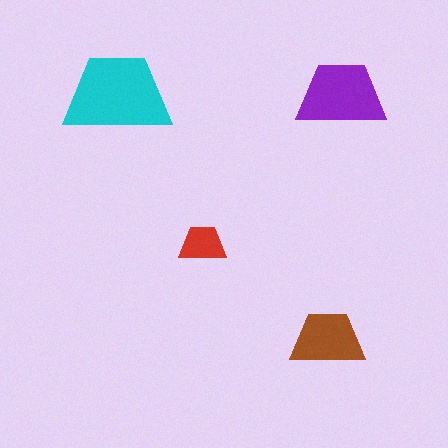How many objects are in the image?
There are 4 objects in the image.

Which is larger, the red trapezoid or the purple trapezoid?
The purple one.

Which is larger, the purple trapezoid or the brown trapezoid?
The purple one.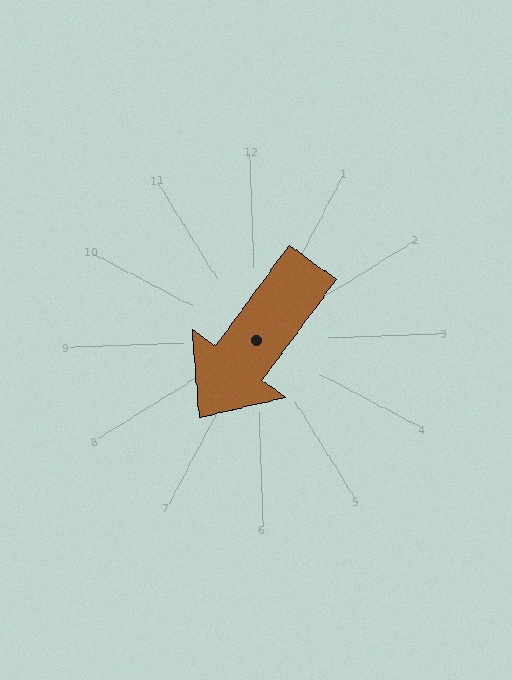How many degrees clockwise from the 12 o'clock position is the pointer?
Approximately 218 degrees.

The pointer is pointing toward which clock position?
Roughly 7 o'clock.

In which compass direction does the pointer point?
Southwest.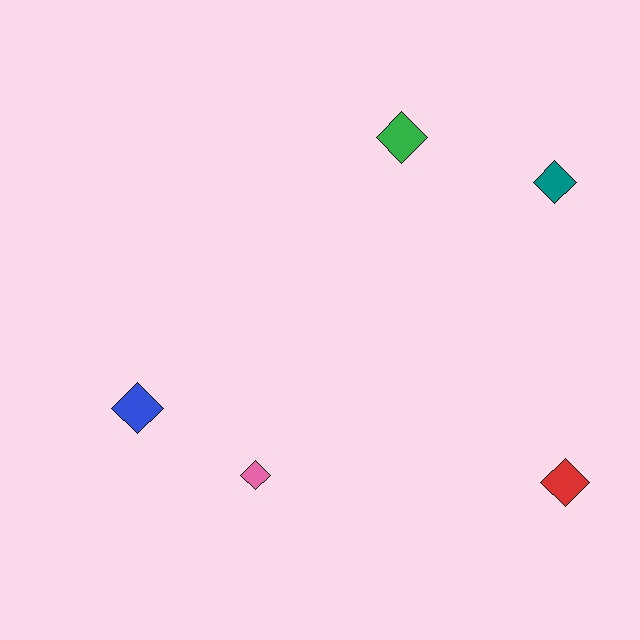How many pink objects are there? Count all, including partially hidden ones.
There is 1 pink object.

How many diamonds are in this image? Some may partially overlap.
There are 5 diamonds.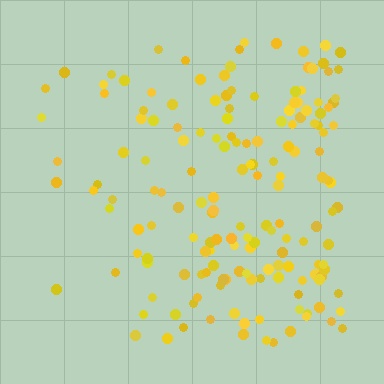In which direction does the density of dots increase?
From left to right, with the right side densest.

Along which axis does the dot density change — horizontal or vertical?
Horizontal.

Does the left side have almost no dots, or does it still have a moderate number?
Still a moderate number, just noticeably fewer than the right.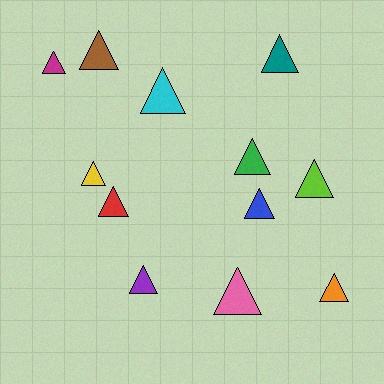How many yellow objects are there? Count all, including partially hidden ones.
There is 1 yellow object.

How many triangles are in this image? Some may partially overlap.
There are 12 triangles.